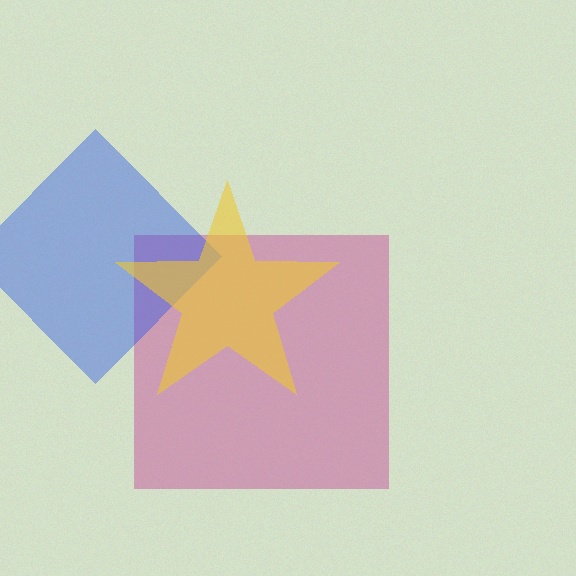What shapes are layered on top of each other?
The layered shapes are: a magenta square, a blue diamond, a yellow star.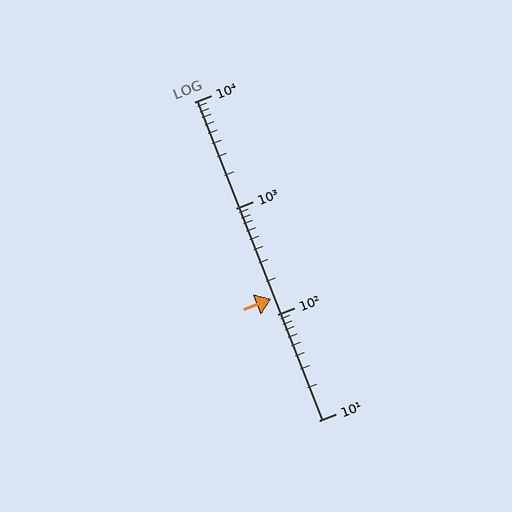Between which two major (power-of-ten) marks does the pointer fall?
The pointer is between 100 and 1000.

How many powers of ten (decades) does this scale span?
The scale spans 3 decades, from 10 to 10000.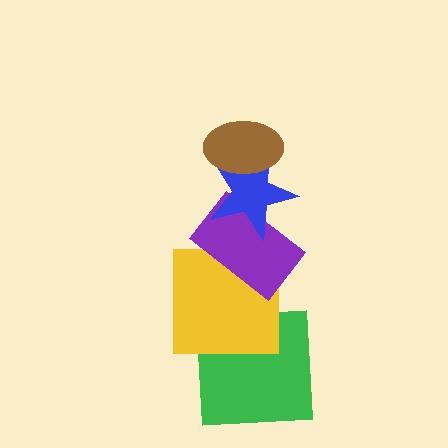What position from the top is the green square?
The green square is 5th from the top.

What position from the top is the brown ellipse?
The brown ellipse is 1st from the top.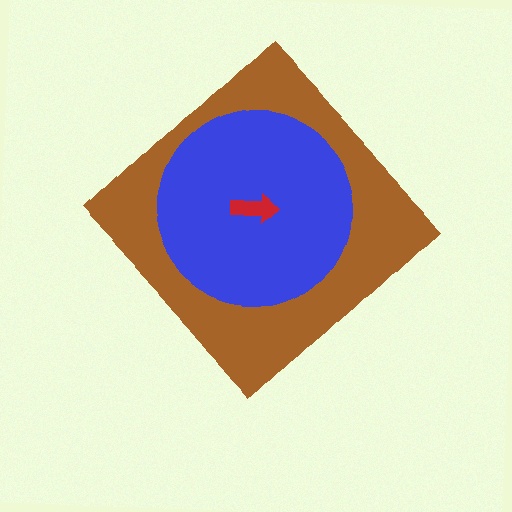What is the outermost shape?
The brown diamond.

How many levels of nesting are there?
3.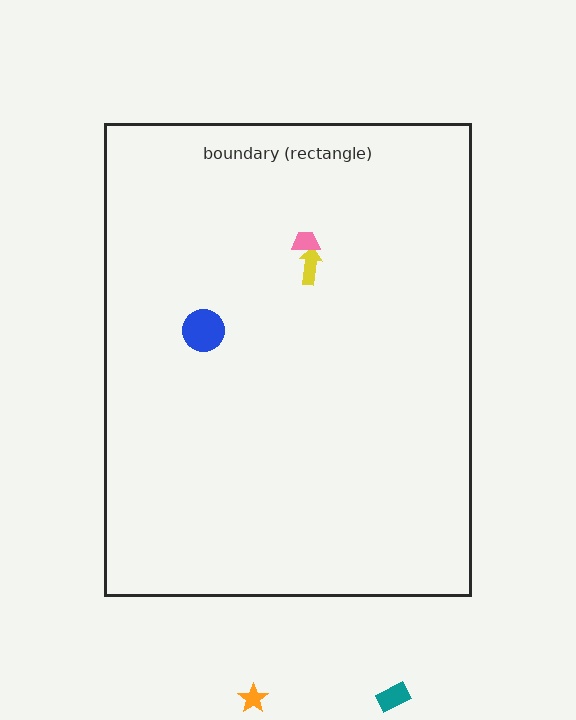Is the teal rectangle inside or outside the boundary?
Outside.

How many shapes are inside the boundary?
3 inside, 2 outside.